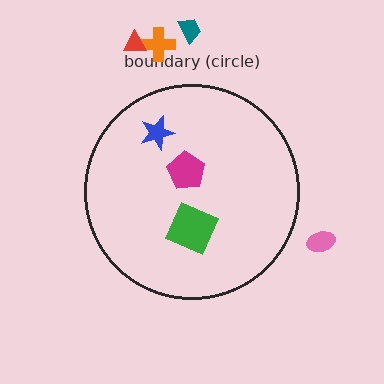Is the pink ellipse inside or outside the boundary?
Outside.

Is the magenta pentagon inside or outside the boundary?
Inside.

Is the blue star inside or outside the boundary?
Inside.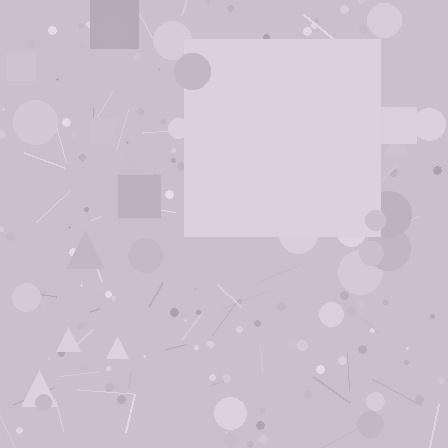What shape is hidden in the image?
A square is hidden in the image.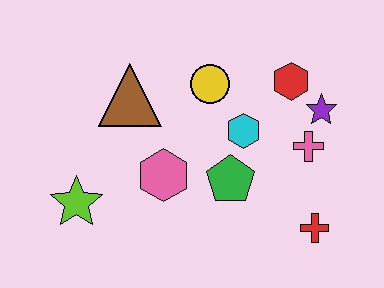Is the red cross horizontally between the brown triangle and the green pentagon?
No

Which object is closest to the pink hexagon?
The green pentagon is closest to the pink hexagon.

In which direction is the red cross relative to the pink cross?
The red cross is below the pink cross.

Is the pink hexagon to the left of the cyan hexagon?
Yes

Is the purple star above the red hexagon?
No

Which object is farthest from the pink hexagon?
The purple star is farthest from the pink hexagon.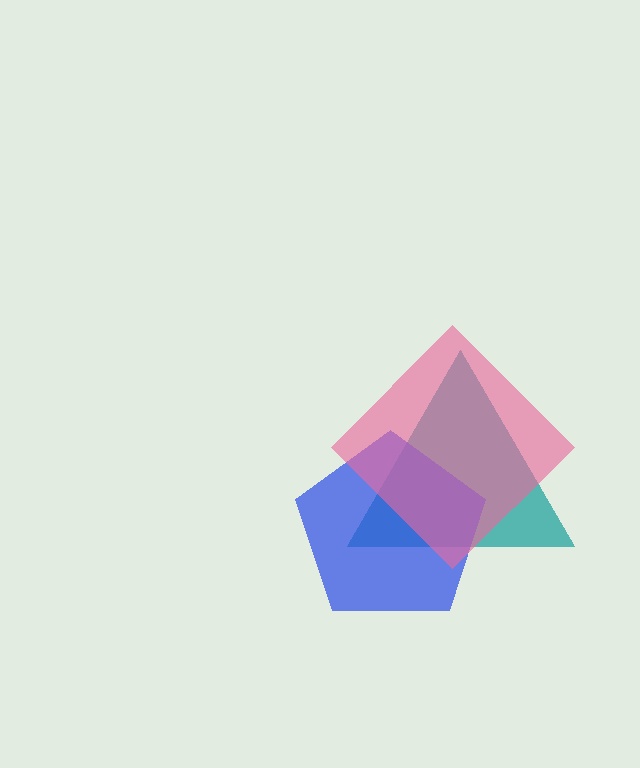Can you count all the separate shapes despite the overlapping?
Yes, there are 3 separate shapes.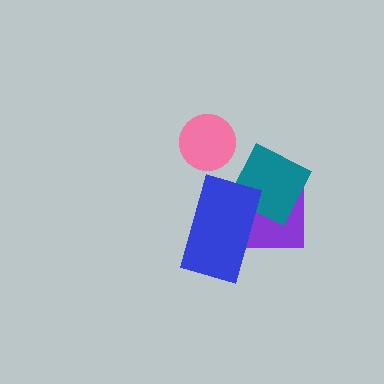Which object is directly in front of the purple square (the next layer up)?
The teal square is directly in front of the purple square.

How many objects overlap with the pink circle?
0 objects overlap with the pink circle.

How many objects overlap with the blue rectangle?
2 objects overlap with the blue rectangle.